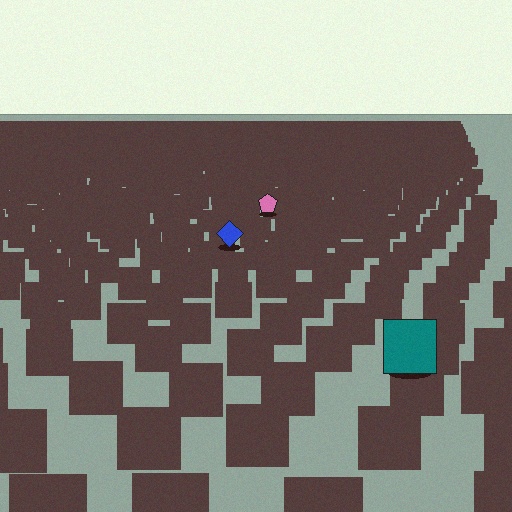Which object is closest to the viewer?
The teal square is closest. The texture marks near it are larger and more spread out.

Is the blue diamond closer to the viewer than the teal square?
No. The teal square is closer — you can tell from the texture gradient: the ground texture is coarser near it.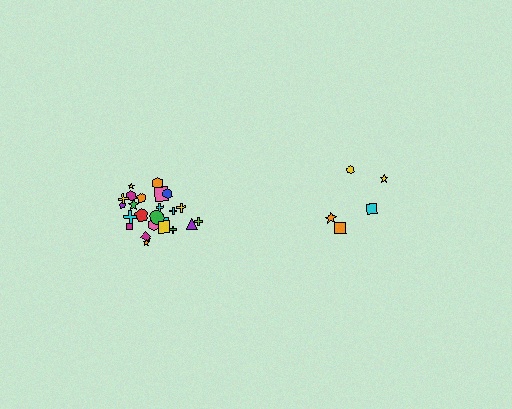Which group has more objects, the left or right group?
The left group.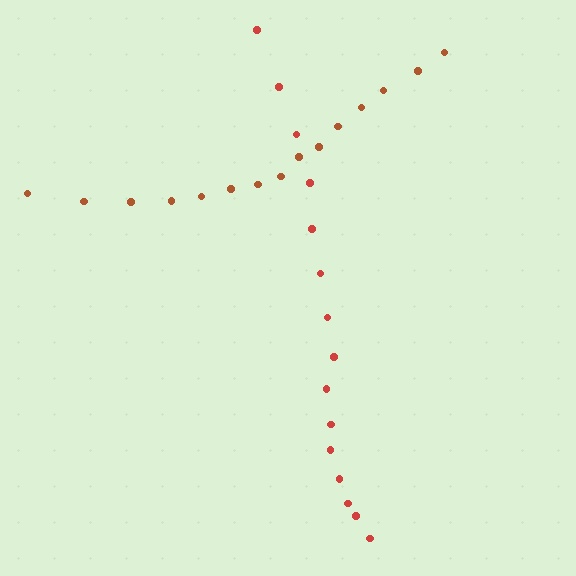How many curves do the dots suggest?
There are 2 distinct paths.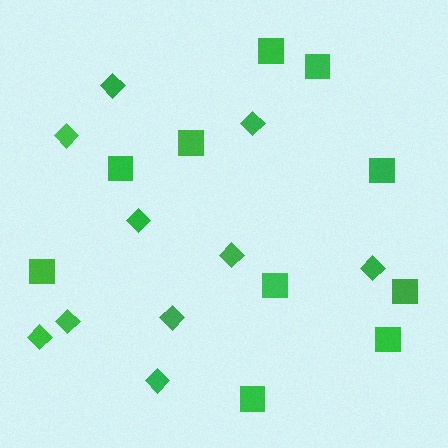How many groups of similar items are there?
There are 2 groups: one group of diamonds (10) and one group of squares (10).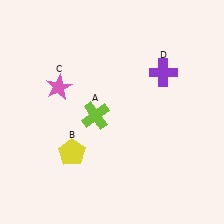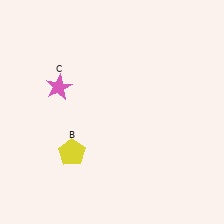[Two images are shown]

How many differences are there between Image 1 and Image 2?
There are 2 differences between the two images.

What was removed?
The lime cross (A), the purple cross (D) were removed in Image 2.